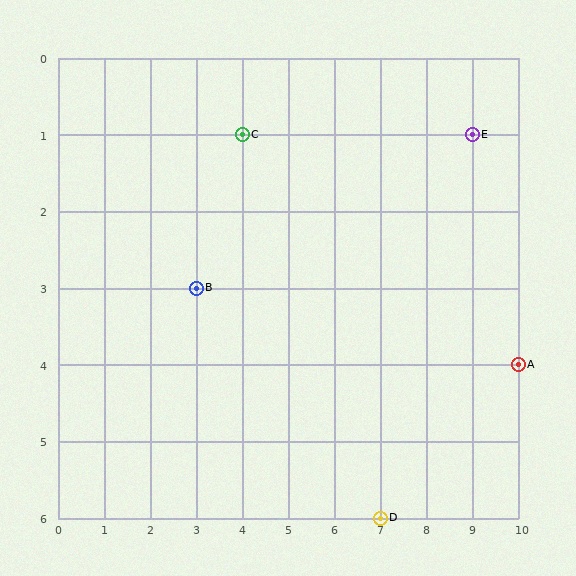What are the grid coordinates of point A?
Point A is at grid coordinates (10, 4).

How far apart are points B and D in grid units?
Points B and D are 4 columns and 3 rows apart (about 5.0 grid units diagonally).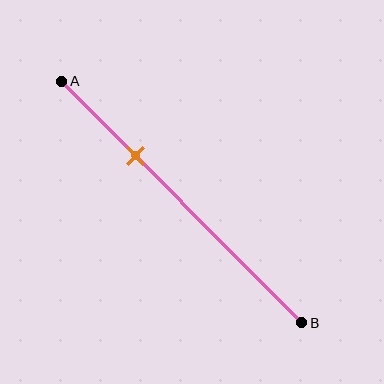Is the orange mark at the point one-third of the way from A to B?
Yes, the mark is approximately at the one-third point.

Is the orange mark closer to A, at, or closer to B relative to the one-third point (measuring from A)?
The orange mark is approximately at the one-third point of segment AB.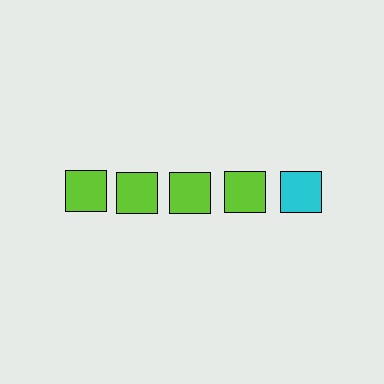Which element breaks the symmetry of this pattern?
The cyan square in the top row, rightmost column breaks the symmetry. All other shapes are lime squares.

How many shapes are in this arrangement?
There are 5 shapes arranged in a grid pattern.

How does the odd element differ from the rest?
It has a different color: cyan instead of lime.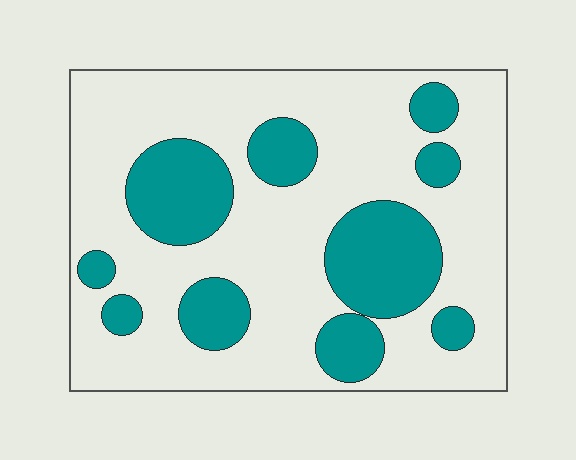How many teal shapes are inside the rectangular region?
10.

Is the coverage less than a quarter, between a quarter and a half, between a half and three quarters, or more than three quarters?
Between a quarter and a half.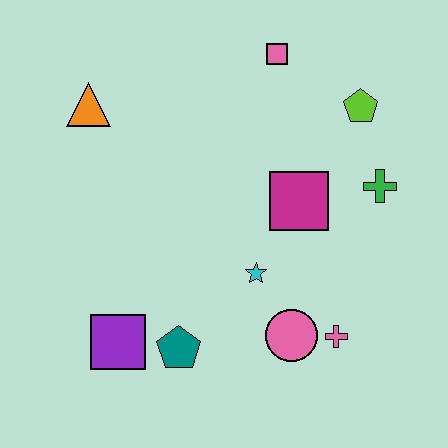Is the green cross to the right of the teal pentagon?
Yes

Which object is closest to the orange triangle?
The pink square is closest to the orange triangle.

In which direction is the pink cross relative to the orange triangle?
The pink cross is to the right of the orange triangle.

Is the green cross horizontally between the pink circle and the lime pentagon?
No